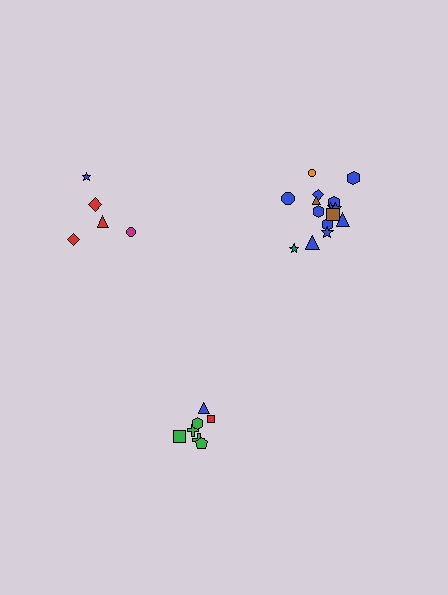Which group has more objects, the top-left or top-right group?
The top-right group.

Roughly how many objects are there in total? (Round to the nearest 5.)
Roughly 25 objects in total.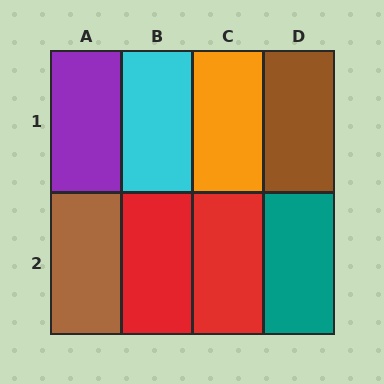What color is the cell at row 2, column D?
Teal.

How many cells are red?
2 cells are red.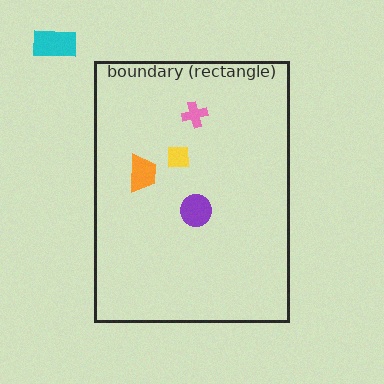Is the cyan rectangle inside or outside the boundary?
Outside.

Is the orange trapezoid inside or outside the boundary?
Inside.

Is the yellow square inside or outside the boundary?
Inside.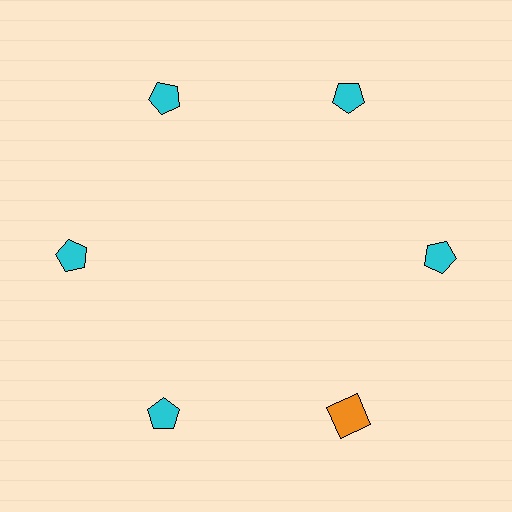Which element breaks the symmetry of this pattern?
The orange square at roughly the 5 o'clock position breaks the symmetry. All other shapes are cyan pentagons.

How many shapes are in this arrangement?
There are 6 shapes arranged in a ring pattern.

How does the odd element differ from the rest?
It differs in both color (orange instead of cyan) and shape (square instead of pentagon).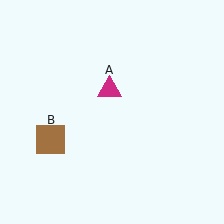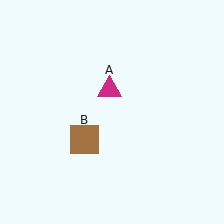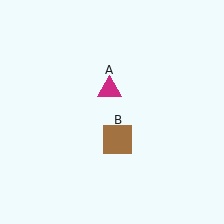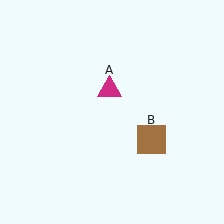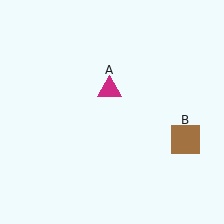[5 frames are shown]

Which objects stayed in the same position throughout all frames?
Magenta triangle (object A) remained stationary.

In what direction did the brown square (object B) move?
The brown square (object B) moved right.